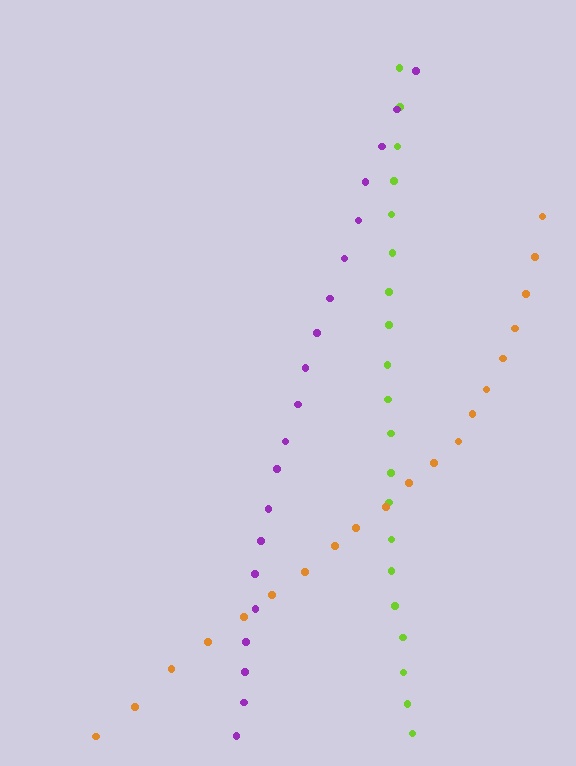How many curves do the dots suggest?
There are 3 distinct paths.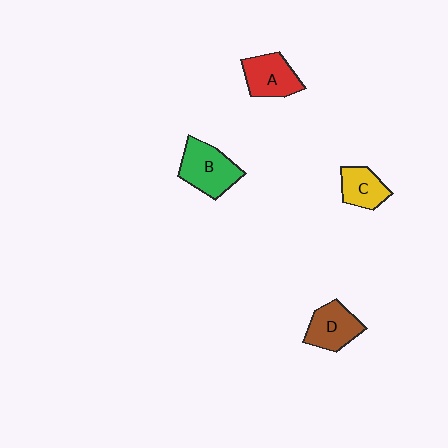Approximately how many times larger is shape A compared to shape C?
Approximately 1.3 times.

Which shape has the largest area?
Shape B (green).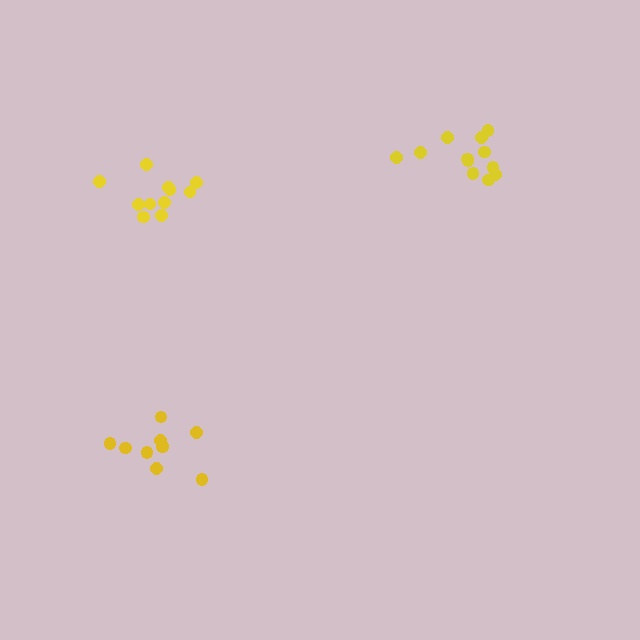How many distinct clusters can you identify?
There are 3 distinct clusters.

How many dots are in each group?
Group 1: 12 dots, Group 2: 10 dots, Group 3: 11 dots (33 total).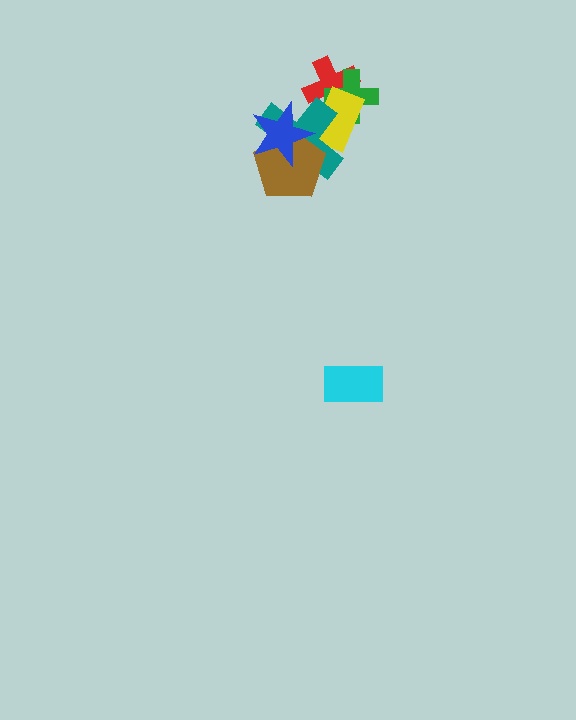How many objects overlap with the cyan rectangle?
0 objects overlap with the cyan rectangle.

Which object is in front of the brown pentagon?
The blue star is in front of the brown pentagon.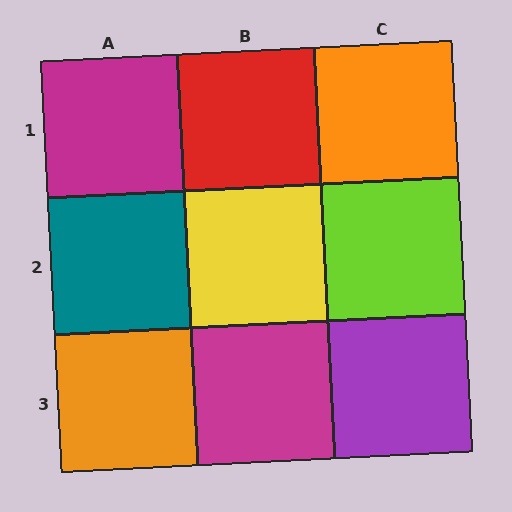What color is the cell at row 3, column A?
Orange.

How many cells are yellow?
1 cell is yellow.